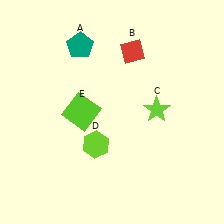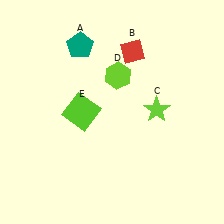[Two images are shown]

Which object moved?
The lime hexagon (D) moved up.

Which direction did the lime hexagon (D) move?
The lime hexagon (D) moved up.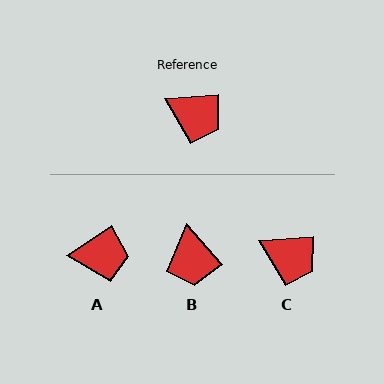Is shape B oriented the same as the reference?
No, it is off by about 53 degrees.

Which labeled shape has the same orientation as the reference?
C.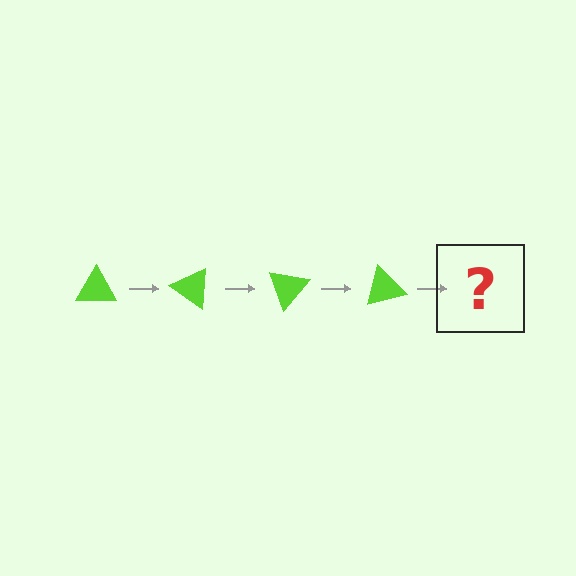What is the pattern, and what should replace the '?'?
The pattern is that the triangle rotates 35 degrees each step. The '?' should be a lime triangle rotated 140 degrees.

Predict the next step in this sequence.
The next step is a lime triangle rotated 140 degrees.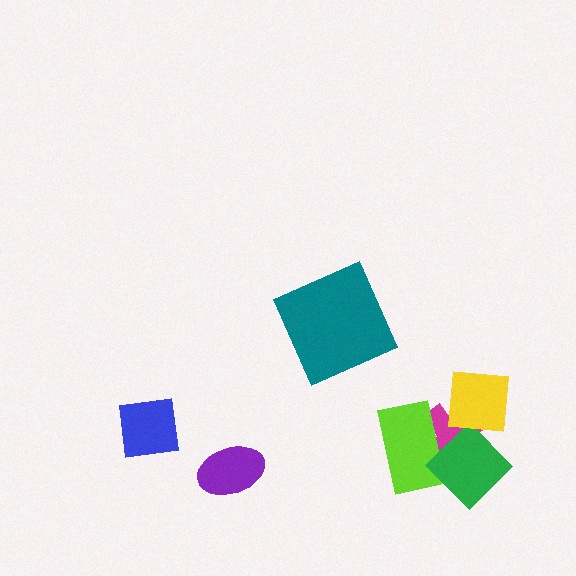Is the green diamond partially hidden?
Yes, it is partially covered by another shape.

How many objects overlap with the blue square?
0 objects overlap with the blue square.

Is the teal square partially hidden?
No, no other shape covers it.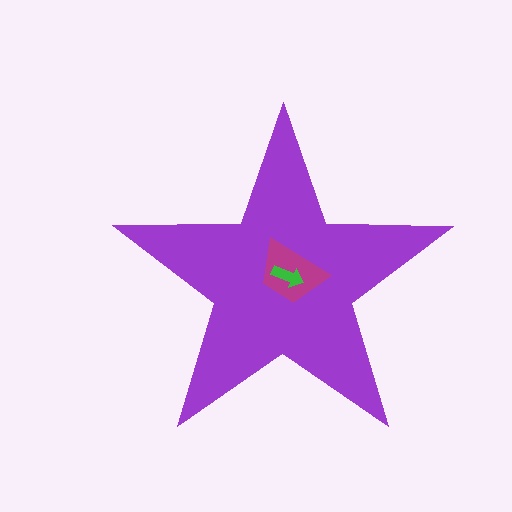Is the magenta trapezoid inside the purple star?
Yes.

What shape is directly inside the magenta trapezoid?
The green arrow.